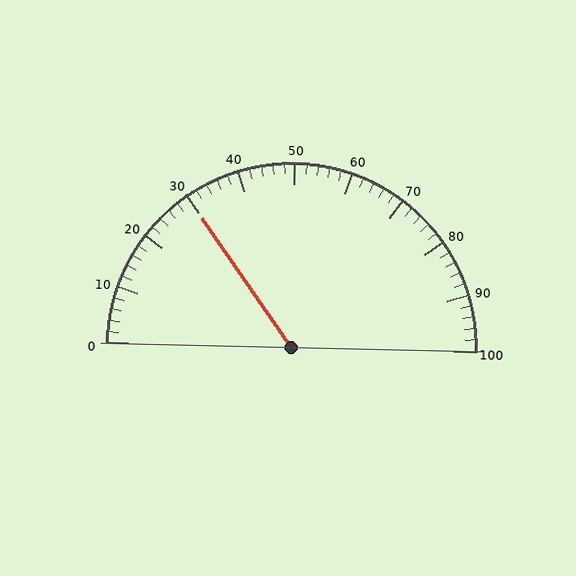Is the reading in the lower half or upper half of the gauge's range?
The reading is in the lower half of the range (0 to 100).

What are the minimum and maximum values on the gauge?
The gauge ranges from 0 to 100.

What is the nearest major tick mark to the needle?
The nearest major tick mark is 30.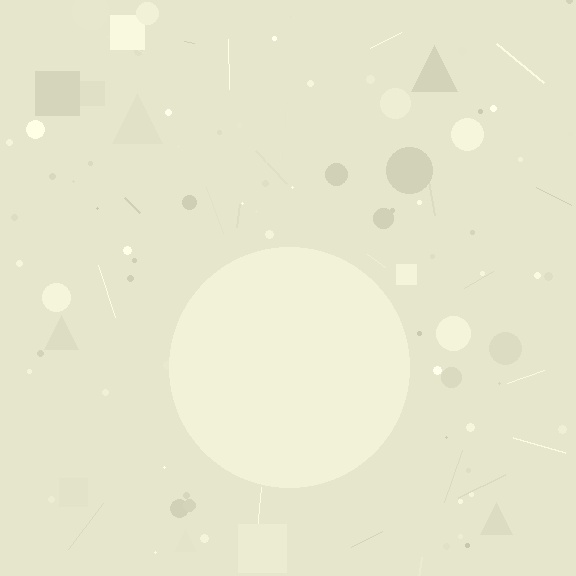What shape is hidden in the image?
A circle is hidden in the image.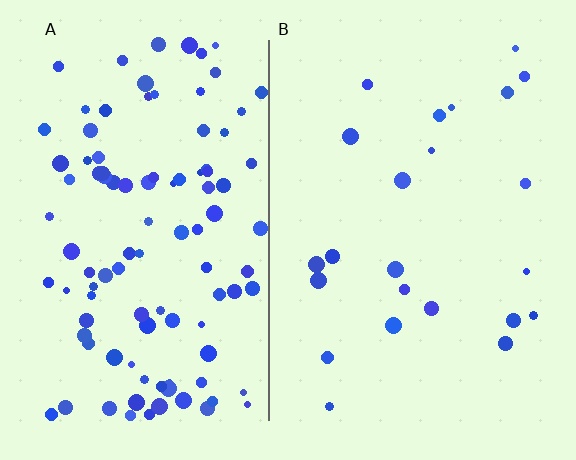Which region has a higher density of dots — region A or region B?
A (the left).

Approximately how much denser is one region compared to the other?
Approximately 4.4× — region A over region B.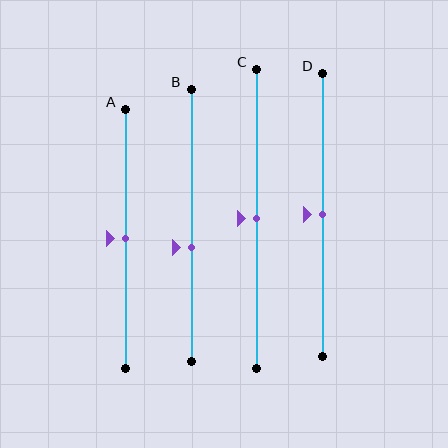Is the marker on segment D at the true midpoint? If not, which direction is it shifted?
Yes, the marker on segment D is at the true midpoint.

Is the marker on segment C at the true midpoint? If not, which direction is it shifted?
Yes, the marker on segment C is at the true midpoint.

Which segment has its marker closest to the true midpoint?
Segment A has its marker closest to the true midpoint.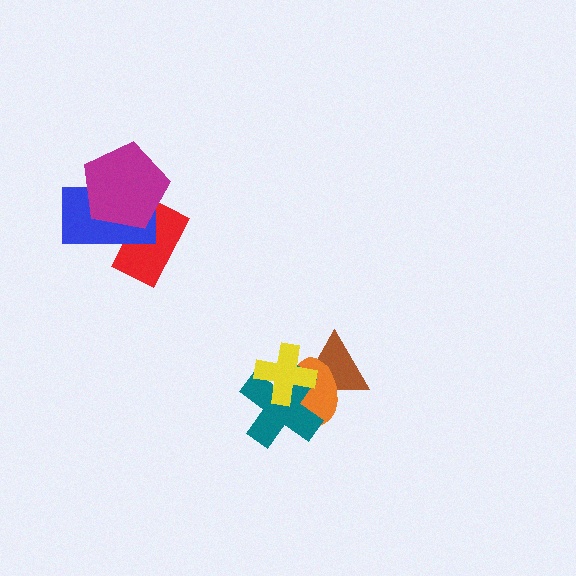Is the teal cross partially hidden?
Yes, it is partially covered by another shape.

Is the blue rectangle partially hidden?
Yes, it is partially covered by another shape.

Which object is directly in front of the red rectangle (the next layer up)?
The blue rectangle is directly in front of the red rectangle.